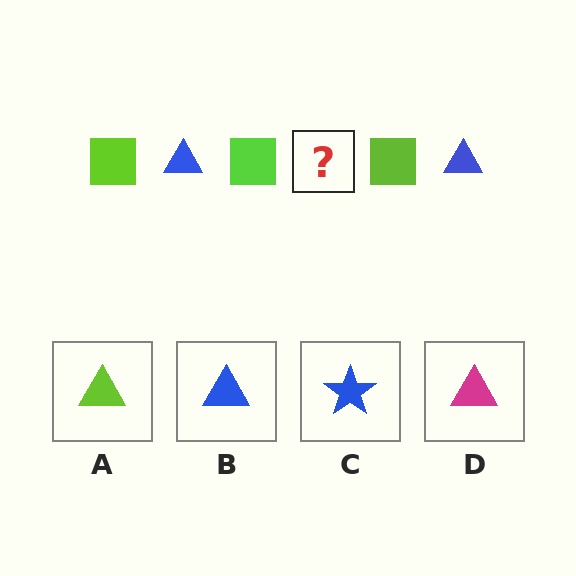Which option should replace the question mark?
Option B.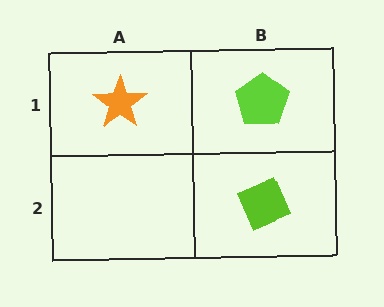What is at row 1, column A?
An orange star.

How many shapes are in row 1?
2 shapes.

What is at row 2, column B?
A lime diamond.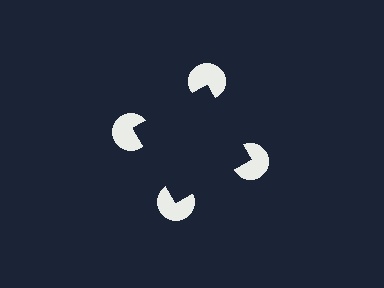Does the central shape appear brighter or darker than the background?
It typically appears slightly darker than the background, even though no actual brightness change is drawn.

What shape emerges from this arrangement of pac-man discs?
An illusory square — its edges are inferred from the aligned wedge cuts in the pac-man discs, not physically drawn.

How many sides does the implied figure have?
4 sides.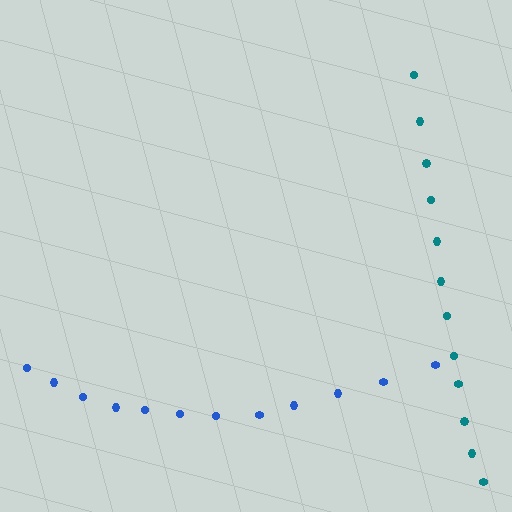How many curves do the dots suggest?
There are 2 distinct paths.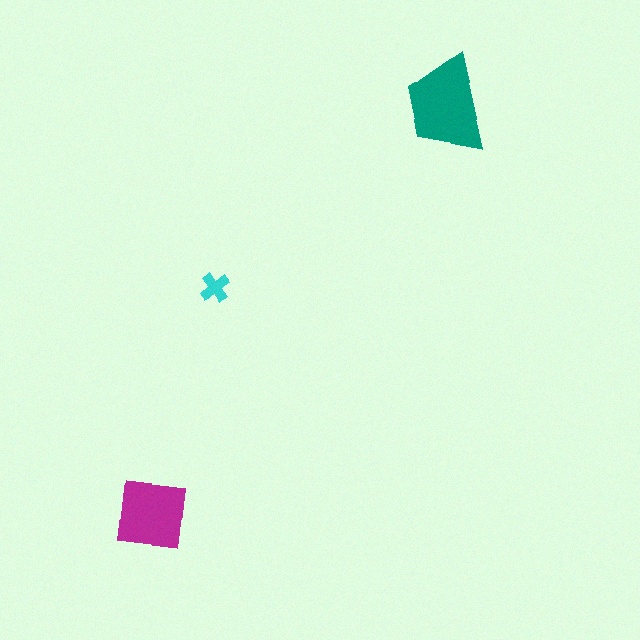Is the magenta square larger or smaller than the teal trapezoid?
Smaller.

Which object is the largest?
The teal trapezoid.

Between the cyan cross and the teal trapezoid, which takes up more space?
The teal trapezoid.